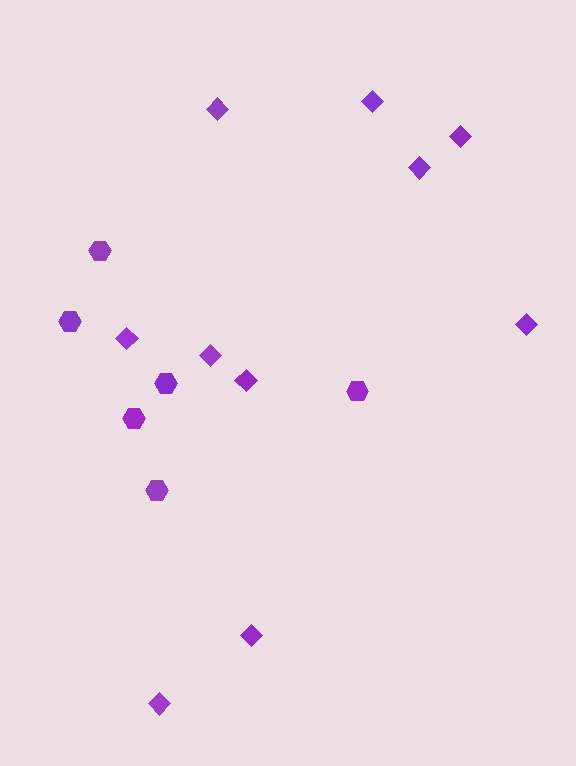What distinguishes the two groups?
There are 2 groups: one group of hexagons (6) and one group of diamonds (10).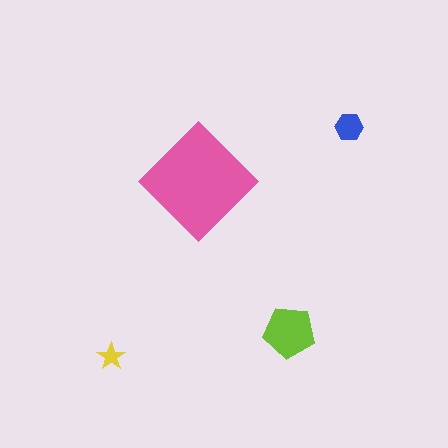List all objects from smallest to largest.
The yellow star, the blue hexagon, the lime pentagon, the pink diamond.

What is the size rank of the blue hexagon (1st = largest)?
3rd.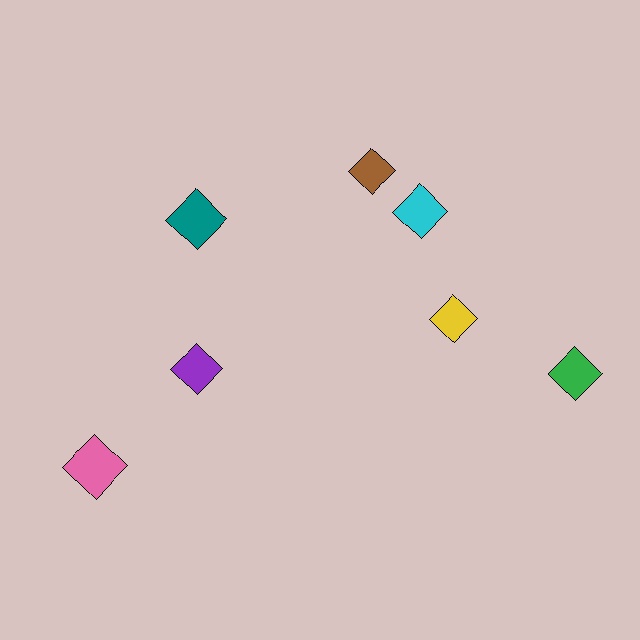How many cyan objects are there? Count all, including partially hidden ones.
There is 1 cyan object.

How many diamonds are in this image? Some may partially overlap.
There are 7 diamonds.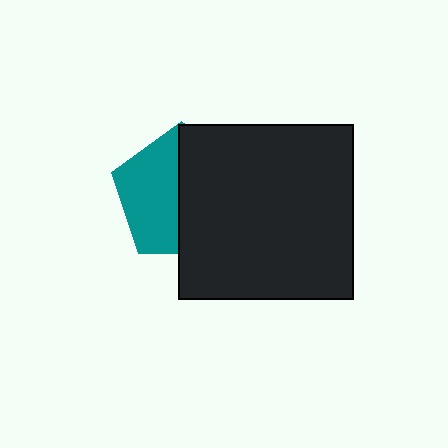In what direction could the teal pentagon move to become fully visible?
The teal pentagon could move left. That would shift it out from behind the black square entirely.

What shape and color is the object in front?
The object in front is a black square.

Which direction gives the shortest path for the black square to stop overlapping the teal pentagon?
Moving right gives the shortest separation.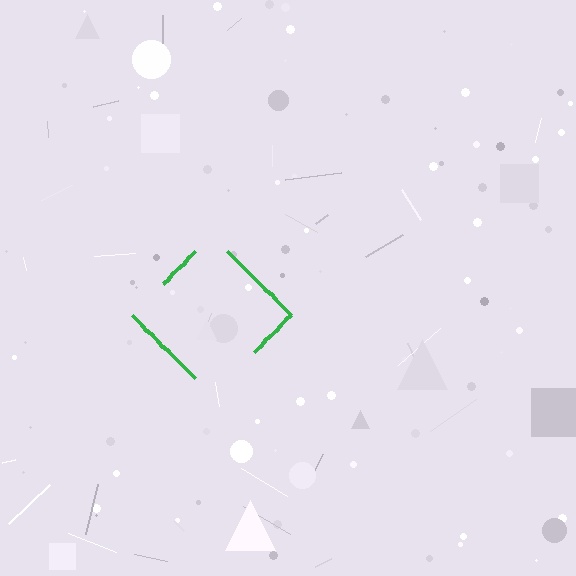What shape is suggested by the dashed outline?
The dashed outline suggests a diamond.